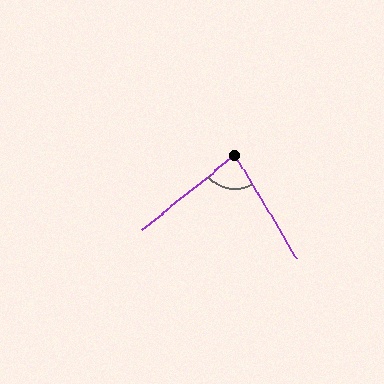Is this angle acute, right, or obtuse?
It is acute.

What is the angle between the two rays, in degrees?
Approximately 82 degrees.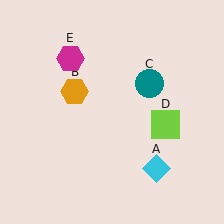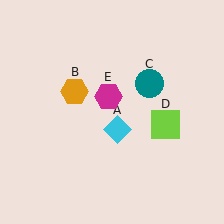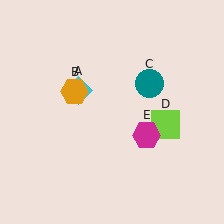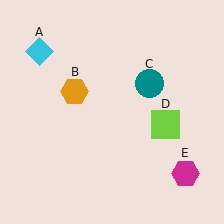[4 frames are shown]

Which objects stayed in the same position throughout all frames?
Orange hexagon (object B) and teal circle (object C) and lime square (object D) remained stationary.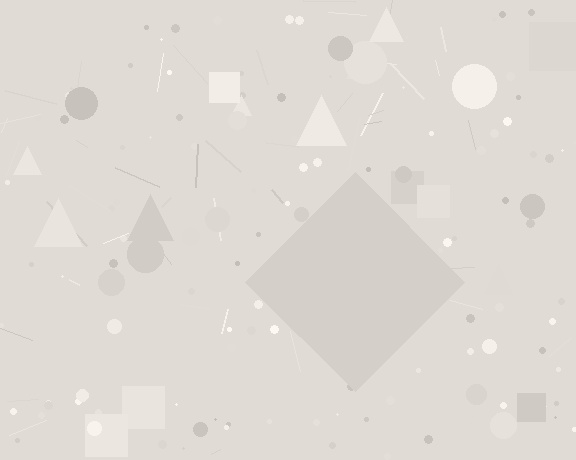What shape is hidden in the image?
A diamond is hidden in the image.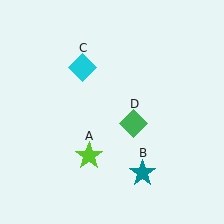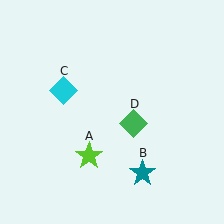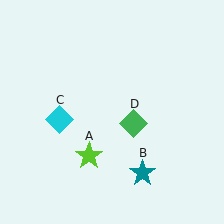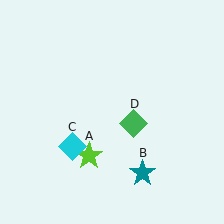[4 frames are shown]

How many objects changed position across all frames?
1 object changed position: cyan diamond (object C).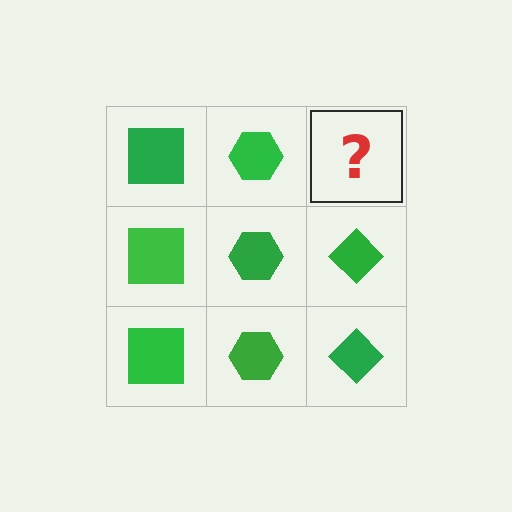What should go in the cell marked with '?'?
The missing cell should contain a green diamond.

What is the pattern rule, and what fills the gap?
The rule is that each column has a consistent shape. The gap should be filled with a green diamond.